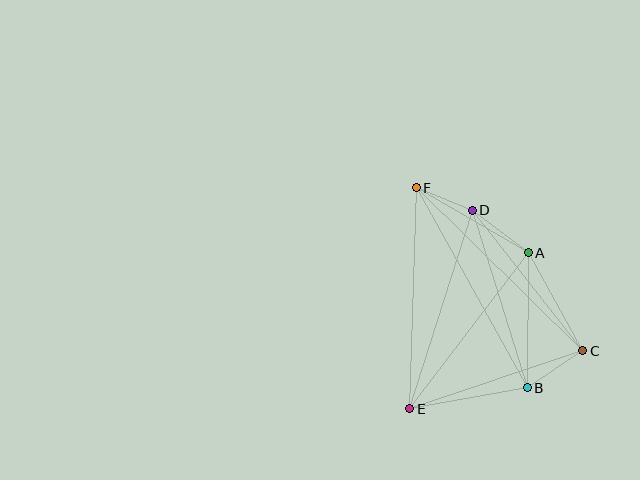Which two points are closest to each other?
Points D and F are closest to each other.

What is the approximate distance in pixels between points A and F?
The distance between A and F is approximately 130 pixels.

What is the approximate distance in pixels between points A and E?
The distance between A and E is approximately 196 pixels.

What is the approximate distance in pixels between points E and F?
The distance between E and F is approximately 221 pixels.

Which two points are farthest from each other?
Points C and F are farthest from each other.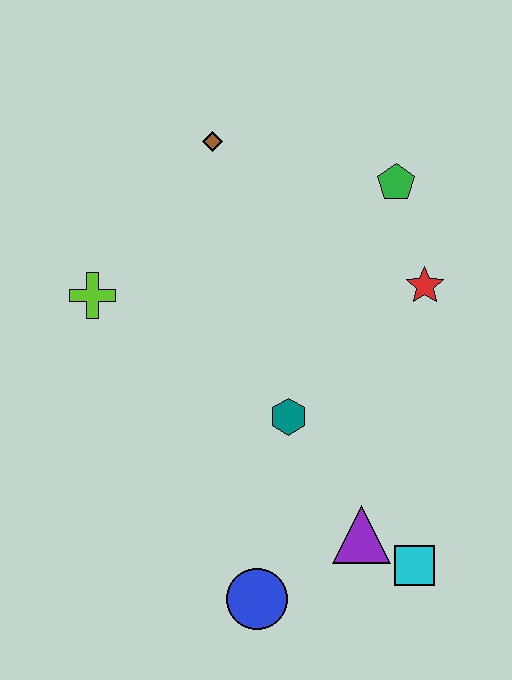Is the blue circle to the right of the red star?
No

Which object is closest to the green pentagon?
The red star is closest to the green pentagon.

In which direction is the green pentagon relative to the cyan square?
The green pentagon is above the cyan square.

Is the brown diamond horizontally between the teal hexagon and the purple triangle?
No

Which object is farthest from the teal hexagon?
The brown diamond is farthest from the teal hexagon.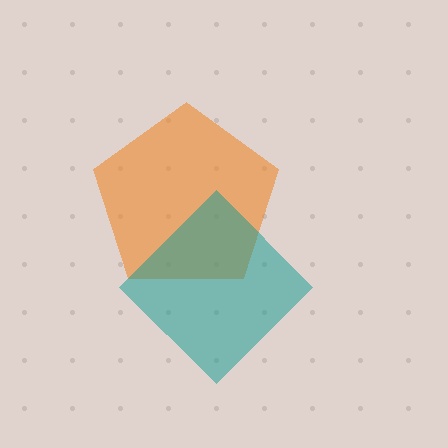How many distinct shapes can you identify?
There are 2 distinct shapes: an orange pentagon, a teal diamond.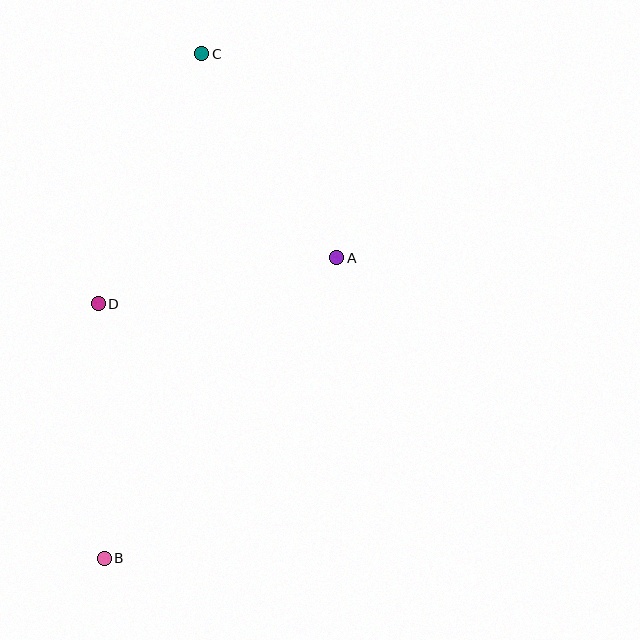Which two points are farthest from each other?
Points B and C are farthest from each other.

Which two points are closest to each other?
Points A and D are closest to each other.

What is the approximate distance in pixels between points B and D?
The distance between B and D is approximately 254 pixels.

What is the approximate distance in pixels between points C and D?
The distance between C and D is approximately 271 pixels.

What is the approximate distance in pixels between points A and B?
The distance between A and B is approximately 380 pixels.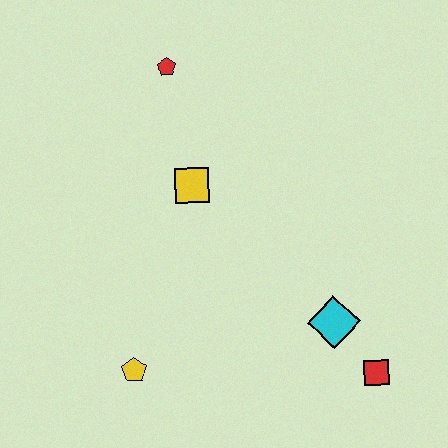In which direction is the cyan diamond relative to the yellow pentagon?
The cyan diamond is to the right of the yellow pentagon.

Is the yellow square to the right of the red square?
No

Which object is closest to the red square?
The cyan diamond is closest to the red square.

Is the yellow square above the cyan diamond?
Yes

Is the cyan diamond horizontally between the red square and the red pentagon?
Yes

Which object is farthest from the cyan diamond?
The red pentagon is farthest from the cyan diamond.